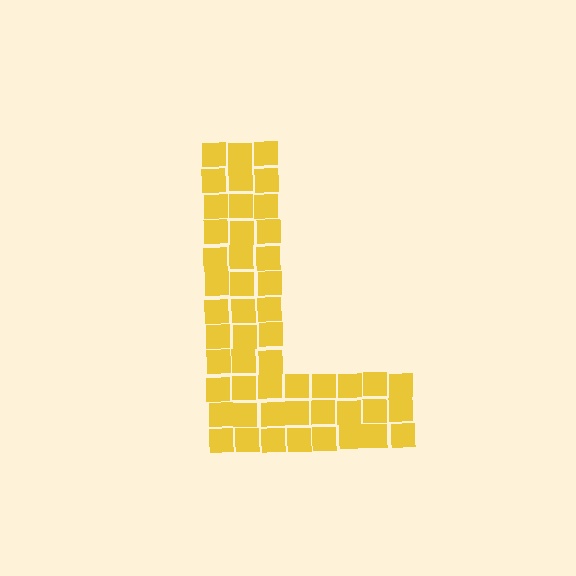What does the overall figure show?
The overall figure shows the letter L.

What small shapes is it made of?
It is made of small squares.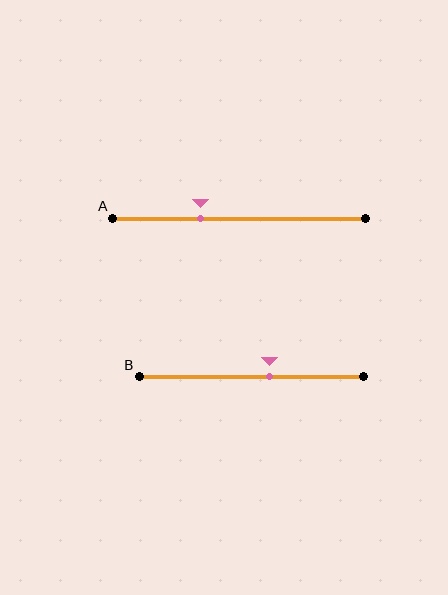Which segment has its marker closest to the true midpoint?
Segment B has its marker closest to the true midpoint.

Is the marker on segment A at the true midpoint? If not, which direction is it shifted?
No, the marker on segment A is shifted to the left by about 15% of the segment length.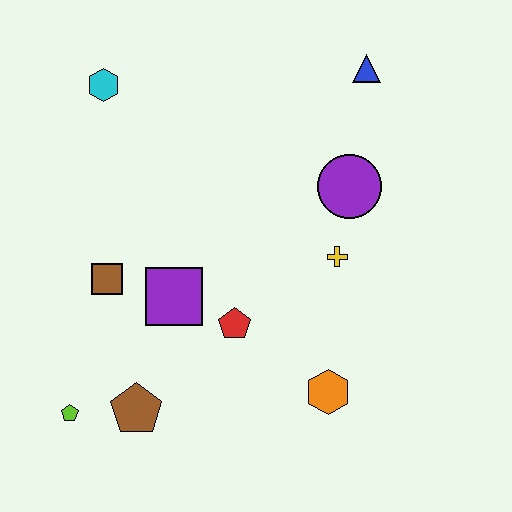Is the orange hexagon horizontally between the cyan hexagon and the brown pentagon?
No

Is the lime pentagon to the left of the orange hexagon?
Yes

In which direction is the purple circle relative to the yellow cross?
The purple circle is above the yellow cross.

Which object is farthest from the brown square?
The blue triangle is farthest from the brown square.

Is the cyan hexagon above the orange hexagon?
Yes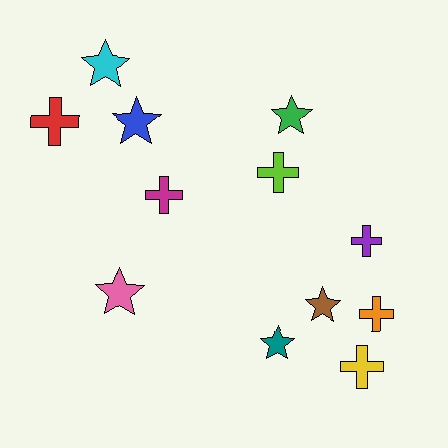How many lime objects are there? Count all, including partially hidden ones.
There is 1 lime object.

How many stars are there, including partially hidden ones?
There are 6 stars.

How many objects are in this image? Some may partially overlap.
There are 12 objects.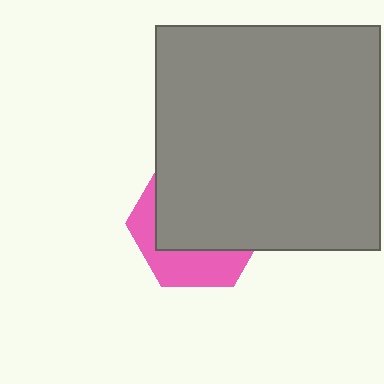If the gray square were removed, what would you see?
You would see the complete pink hexagon.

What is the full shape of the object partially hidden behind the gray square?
The partially hidden object is a pink hexagon.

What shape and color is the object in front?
The object in front is a gray square.